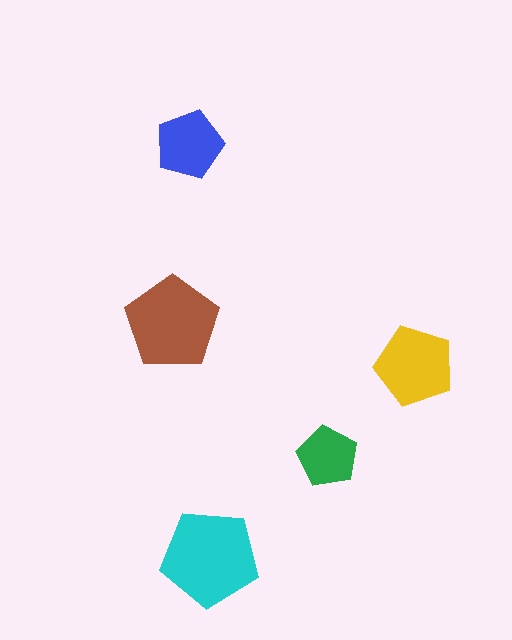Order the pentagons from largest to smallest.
the cyan one, the brown one, the yellow one, the blue one, the green one.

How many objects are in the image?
There are 5 objects in the image.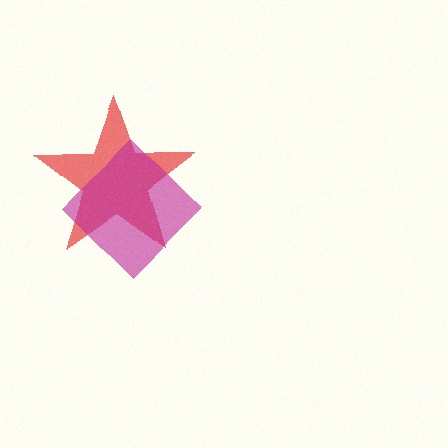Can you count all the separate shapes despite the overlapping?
Yes, there are 2 separate shapes.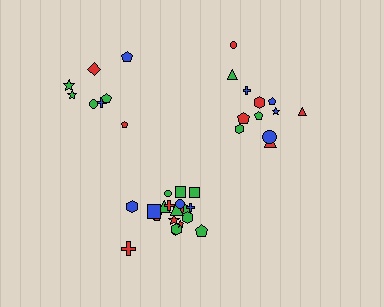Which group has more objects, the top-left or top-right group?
The top-right group.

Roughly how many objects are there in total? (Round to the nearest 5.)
Roughly 40 objects in total.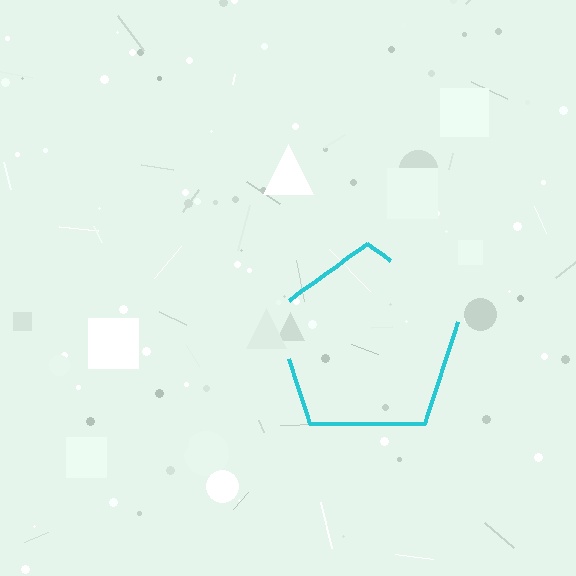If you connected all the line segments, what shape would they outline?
They would outline a pentagon.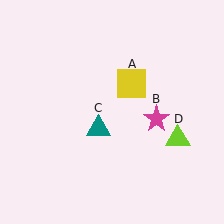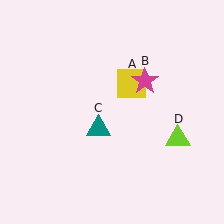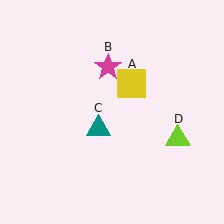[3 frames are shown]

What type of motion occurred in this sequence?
The magenta star (object B) rotated counterclockwise around the center of the scene.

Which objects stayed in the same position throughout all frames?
Yellow square (object A) and teal triangle (object C) and lime triangle (object D) remained stationary.